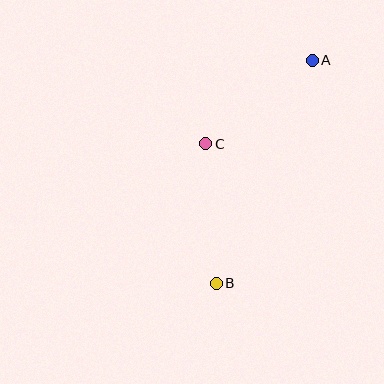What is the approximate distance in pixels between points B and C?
The distance between B and C is approximately 140 pixels.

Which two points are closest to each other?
Points A and C are closest to each other.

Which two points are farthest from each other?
Points A and B are farthest from each other.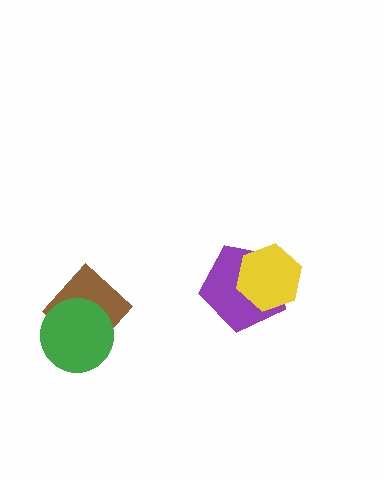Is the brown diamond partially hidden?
Yes, it is partially covered by another shape.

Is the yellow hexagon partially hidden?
No, no other shape covers it.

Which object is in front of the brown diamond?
The green circle is in front of the brown diamond.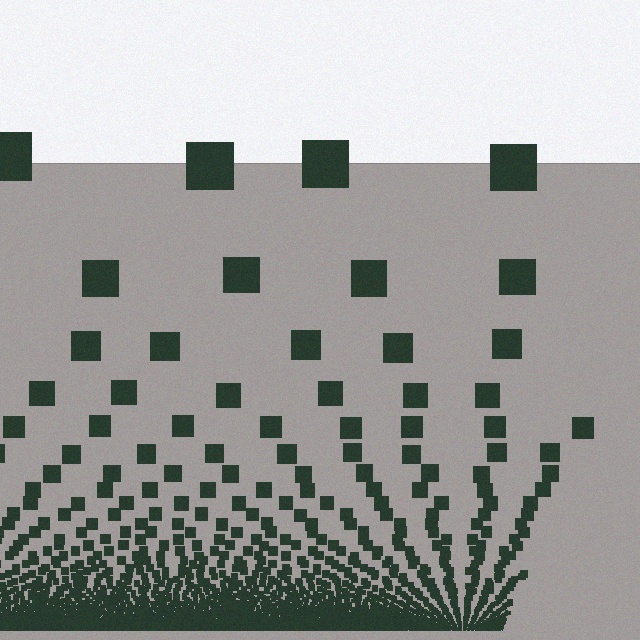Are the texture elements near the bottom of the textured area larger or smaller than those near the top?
Smaller. The gradient is inverted — elements near the bottom are smaller and denser.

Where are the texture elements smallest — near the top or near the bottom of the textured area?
Near the bottom.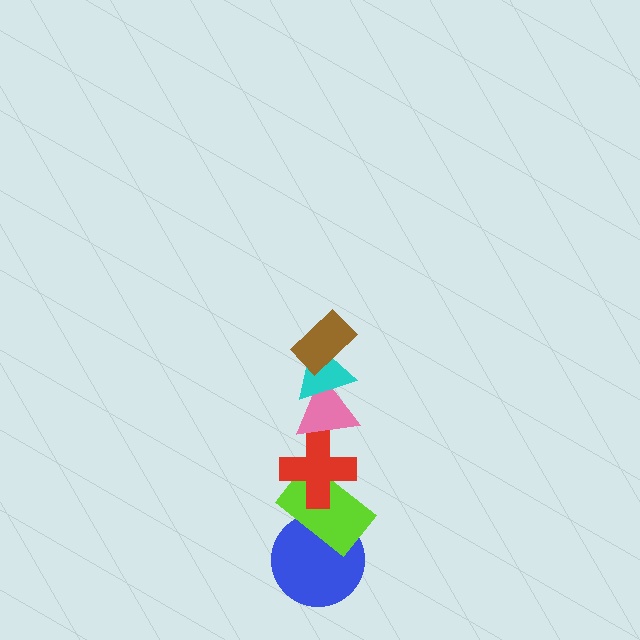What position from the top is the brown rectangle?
The brown rectangle is 1st from the top.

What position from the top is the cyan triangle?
The cyan triangle is 2nd from the top.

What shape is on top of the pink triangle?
The cyan triangle is on top of the pink triangle.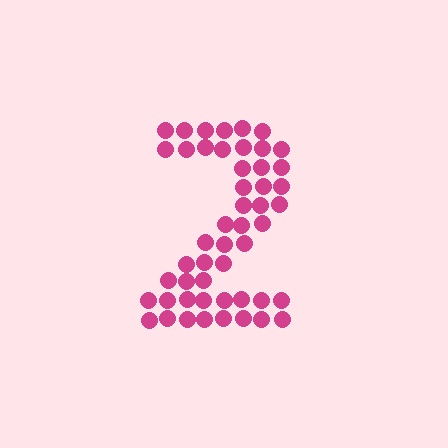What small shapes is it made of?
It is made of small circles.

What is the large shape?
The large shape is the digit 2.